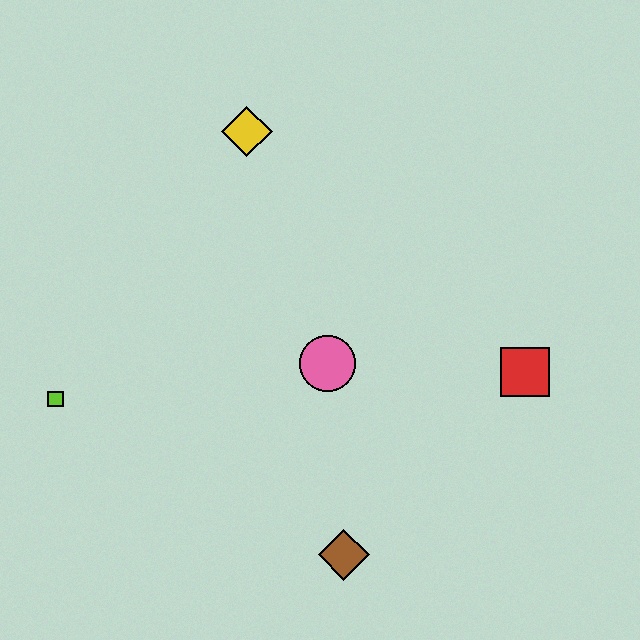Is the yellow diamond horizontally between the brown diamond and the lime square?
Yes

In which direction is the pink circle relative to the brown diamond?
The pink circle is above the brown diamond.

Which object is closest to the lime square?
The pink circle is closest to the lime square.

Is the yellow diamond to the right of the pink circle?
No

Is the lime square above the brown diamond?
Yes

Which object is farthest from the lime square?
The red square is farthest from the lime square.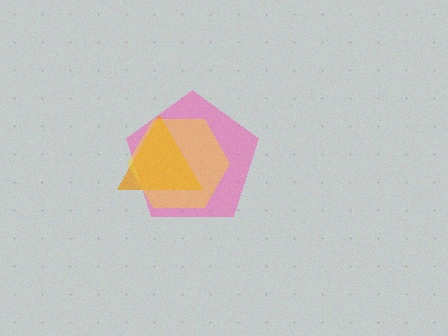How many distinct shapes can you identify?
There are 3 distinct shapes: a pink pentagon, an orange triangle, a yellow hexagon.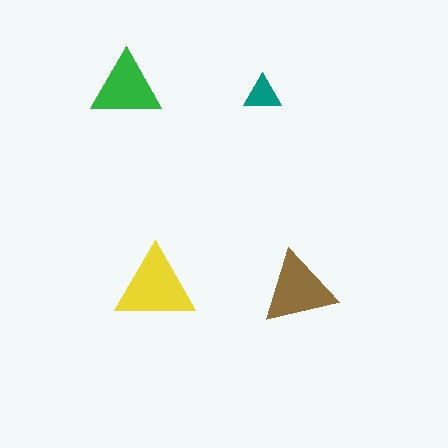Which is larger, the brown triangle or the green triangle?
The brown one.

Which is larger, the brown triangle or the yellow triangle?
The yellow one.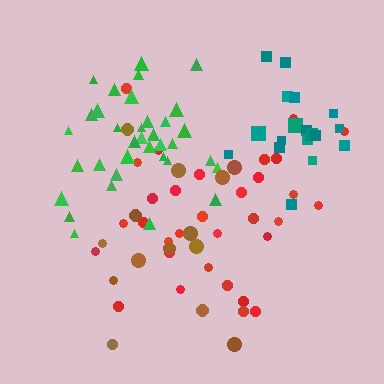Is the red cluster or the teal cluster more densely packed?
Teal.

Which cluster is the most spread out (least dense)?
Brown.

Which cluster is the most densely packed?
Teal.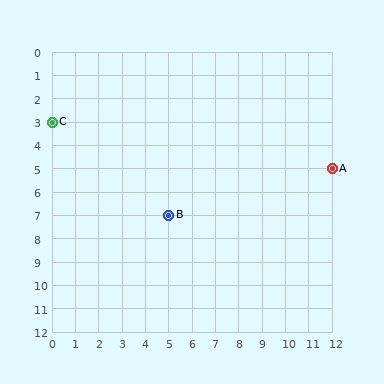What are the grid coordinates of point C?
Point C is at grid coordinates (0, 3).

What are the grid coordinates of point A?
Point A is at grid coordinates (12, 5).